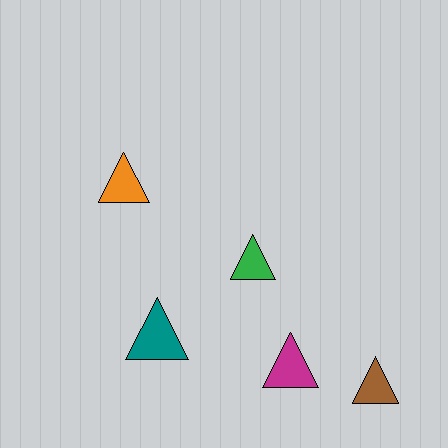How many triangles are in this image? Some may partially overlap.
There are 5 triangles.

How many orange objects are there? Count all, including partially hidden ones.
There is 1 orange object.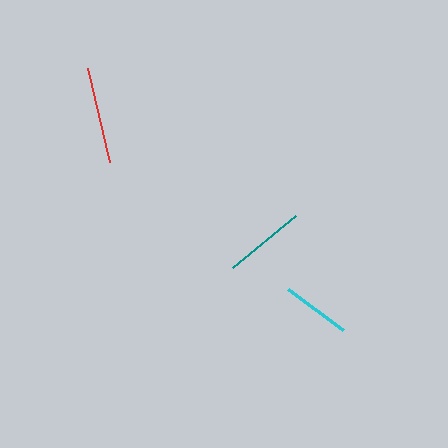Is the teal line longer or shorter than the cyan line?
The teal line is longer than the cyan line.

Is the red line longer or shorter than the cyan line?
The red line is longer than the cyan line.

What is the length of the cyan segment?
The cyan segment is approximately 69 pixels long.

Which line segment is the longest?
The red line is the longest at approximately 97 pixels.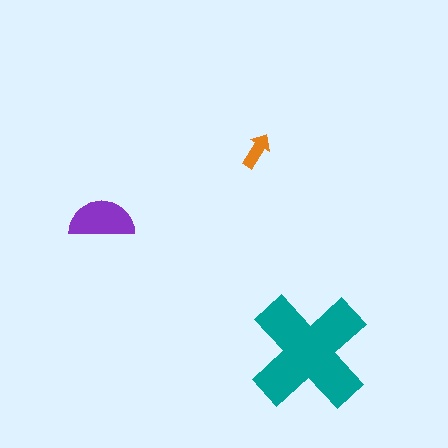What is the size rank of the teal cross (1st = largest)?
1st.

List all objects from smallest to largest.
The orange arrow, the purple semicircle, the teal cross.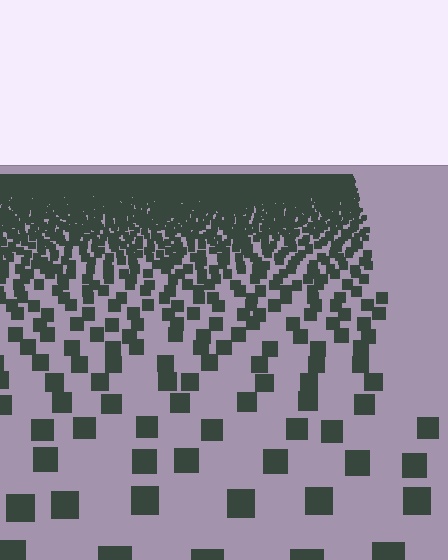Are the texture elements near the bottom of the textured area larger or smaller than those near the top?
Larger. Near the bottom, elements are closer to the viewer and appear at a bigger on-screen size.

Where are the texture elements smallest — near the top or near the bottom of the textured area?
Near the top.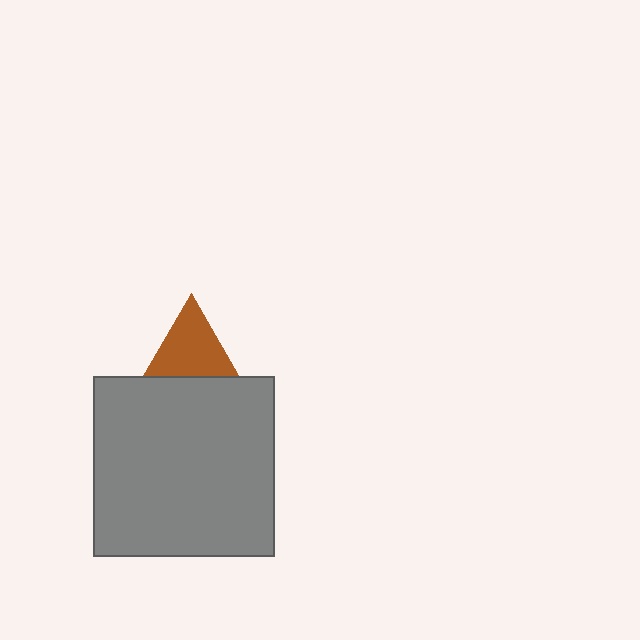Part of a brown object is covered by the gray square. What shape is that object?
It is a triangle.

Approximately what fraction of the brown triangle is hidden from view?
Roughly 38% of the brown triangle is hidden behind the gray square.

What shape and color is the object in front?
The object in front is a gray square.